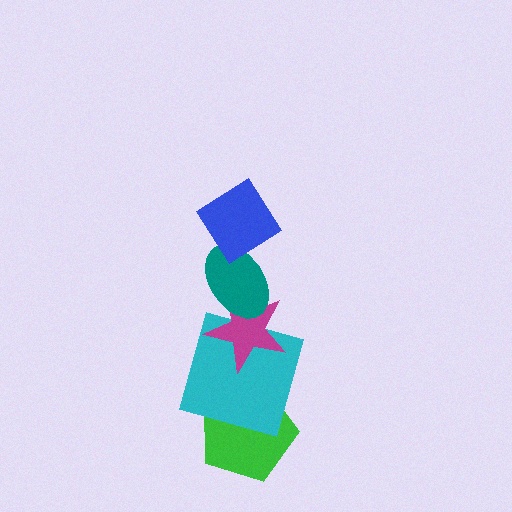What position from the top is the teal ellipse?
The teal ellipse is 2nd from the top.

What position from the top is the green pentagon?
The green pentagon is 5th from the top.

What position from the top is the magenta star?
The magenta star is 3rd from the top.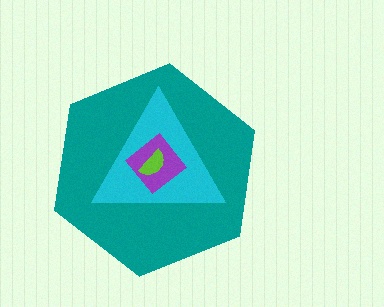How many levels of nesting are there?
4.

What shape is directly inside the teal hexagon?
The cyan triangle.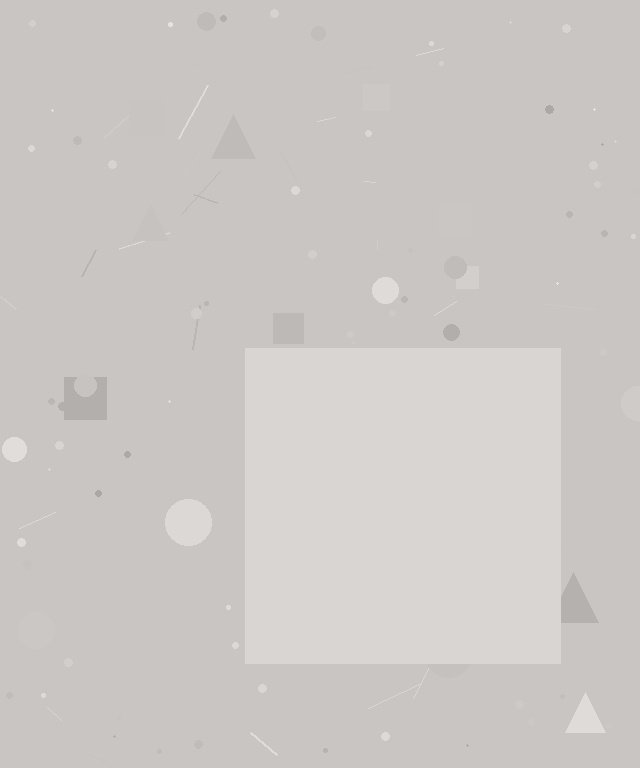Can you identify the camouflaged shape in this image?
The camouflaged shape is a square.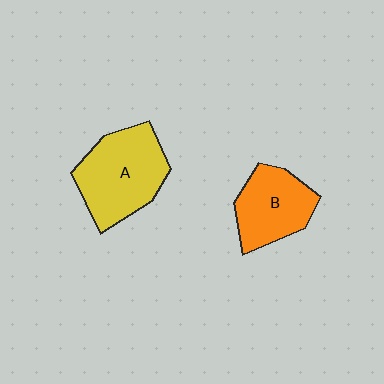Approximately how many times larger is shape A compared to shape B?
Approximately 1.3 times.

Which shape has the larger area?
Shape A (yellow).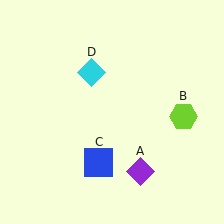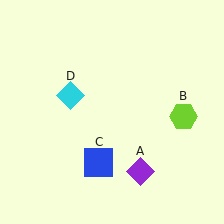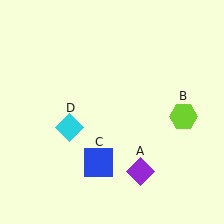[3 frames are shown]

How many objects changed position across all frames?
1 object changed position: cyan diamond (object D).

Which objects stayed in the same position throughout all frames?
Purple diamond (object A) and lime hexagon (object B) and blue square (object C) remained stationary.